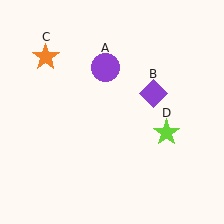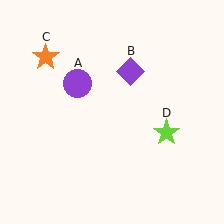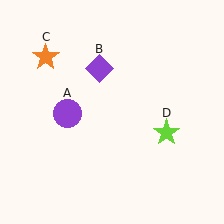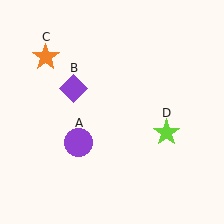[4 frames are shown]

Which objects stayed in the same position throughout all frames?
Orange star (object C) and lime star (object D) remained stationary.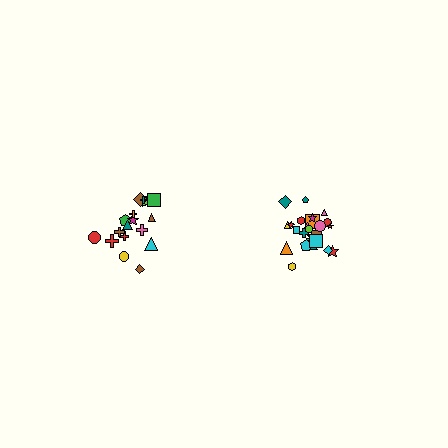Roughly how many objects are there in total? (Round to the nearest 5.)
Roughly 45 objects in total.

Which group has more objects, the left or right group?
The right group.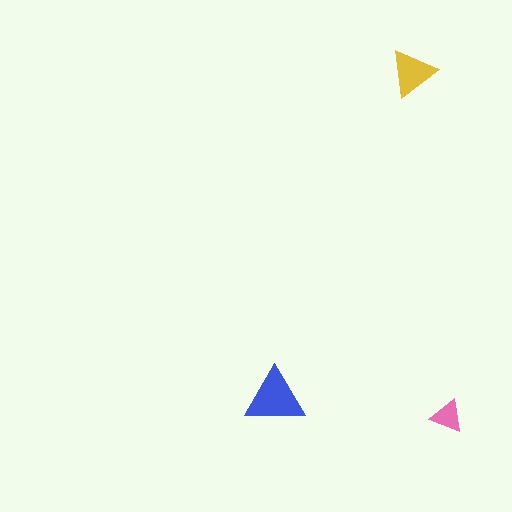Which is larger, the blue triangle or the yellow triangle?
The blue one.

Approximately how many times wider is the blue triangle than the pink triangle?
About 2 times wider.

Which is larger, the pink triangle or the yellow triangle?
The yellow one.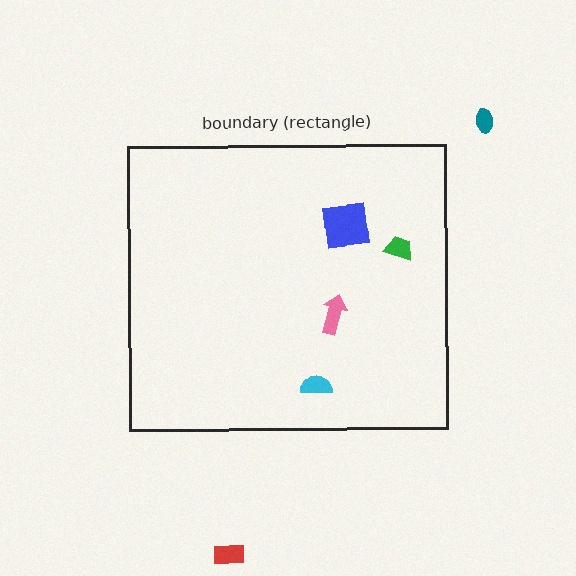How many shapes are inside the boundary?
4 inside, 2 outside.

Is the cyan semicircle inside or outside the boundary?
Inside.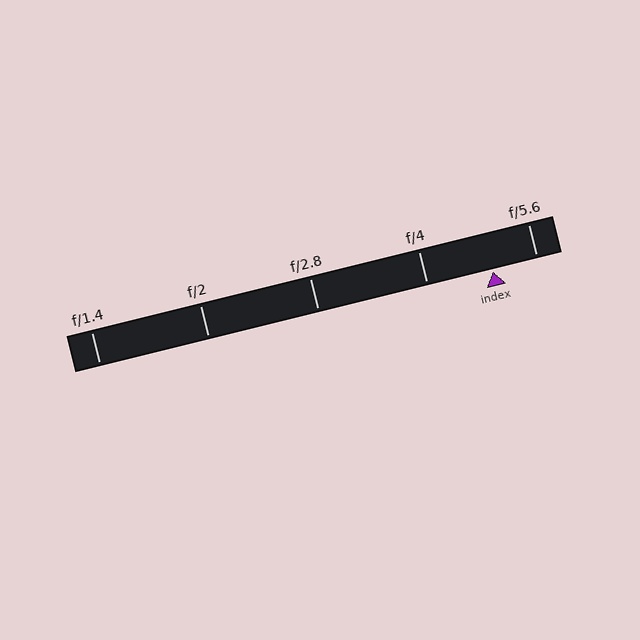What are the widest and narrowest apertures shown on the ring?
The widest aperture shown is f/1.4 and the narrowest is f/5.6.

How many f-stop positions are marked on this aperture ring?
There are 5 f-stop positions marked.